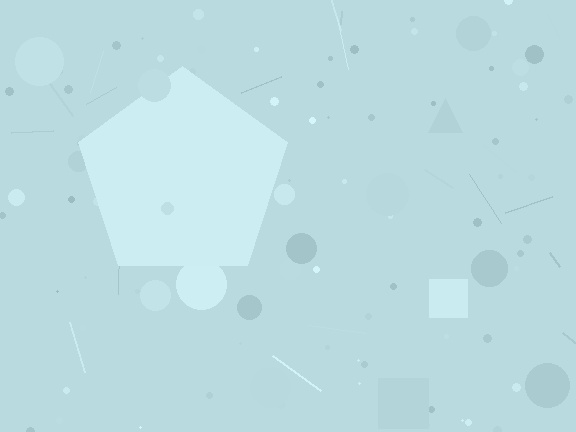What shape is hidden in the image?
A pentagon is hidden in the image.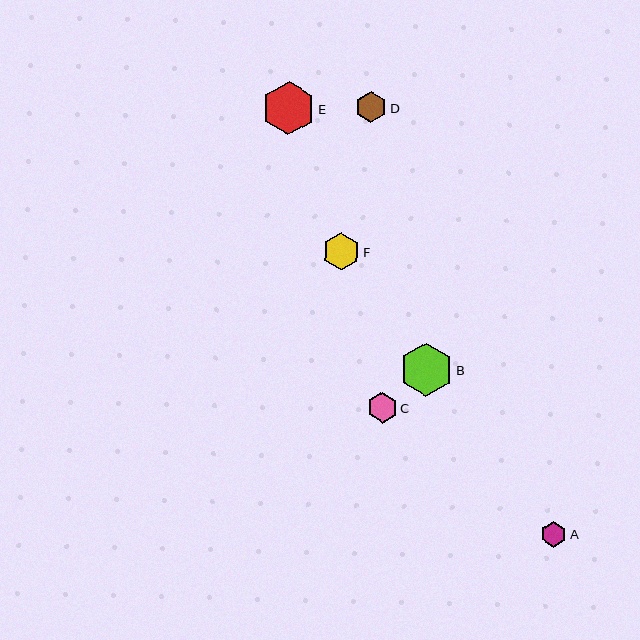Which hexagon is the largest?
Hexagon B is the largest with a size of approximately 53 pixels.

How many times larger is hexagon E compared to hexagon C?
Hexagon E is approximately 1.7 times the size of hexagon C.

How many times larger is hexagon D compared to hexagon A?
Hexagon D is approximately 1.2 times the size of hexagon A.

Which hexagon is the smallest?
Hexagon A is the smallest with a size of approximately 25 pixels.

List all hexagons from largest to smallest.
From largest to smallest: B, E, F, D, C, A.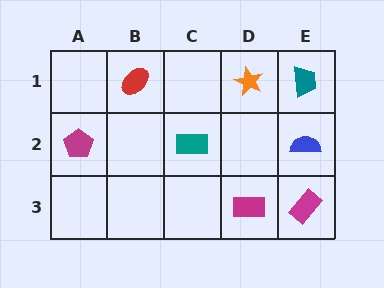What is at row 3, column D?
A magenta rectangle.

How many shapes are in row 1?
3 shapes.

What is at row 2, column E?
A blue semicircle.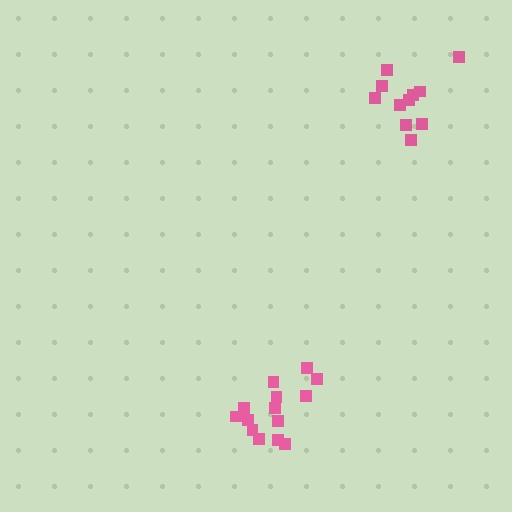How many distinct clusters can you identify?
There are 2 distinct clusters.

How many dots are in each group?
Group 1: 11 dots, Group 2: 14 dots (25 total).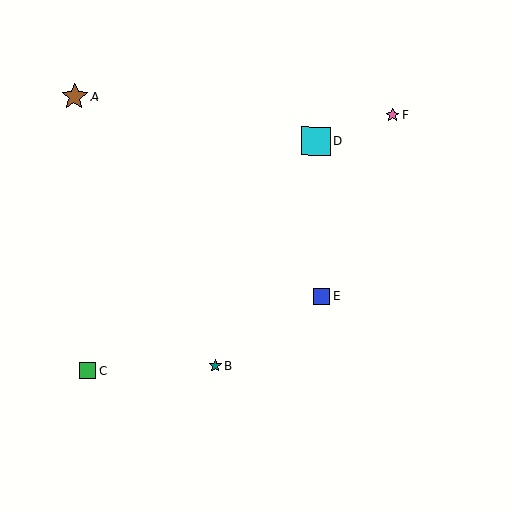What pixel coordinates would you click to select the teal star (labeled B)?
Click at (215, 365) to select the teal star B.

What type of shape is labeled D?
Shape D is a cyan square.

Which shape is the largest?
The cyan square (labeled D) is the largest.